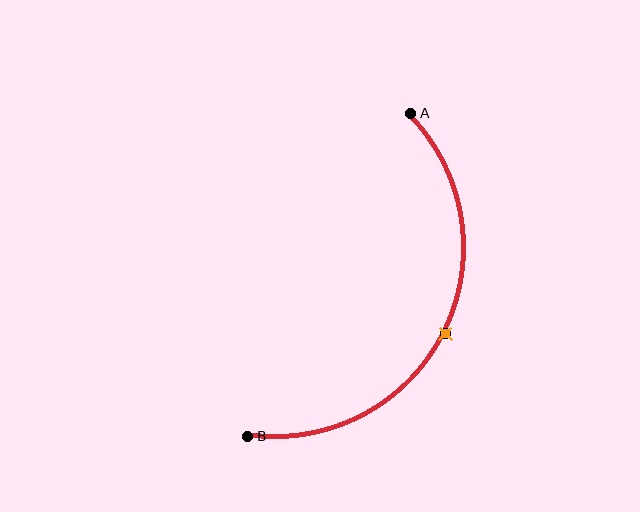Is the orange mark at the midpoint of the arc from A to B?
Yes. The orange mark lies on the arc at equal arc-length from both A and B — it is the arc midpoint.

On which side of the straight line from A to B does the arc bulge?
The arc bulges to the right of the straight line connecting A and B.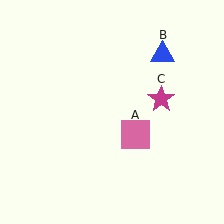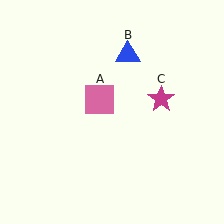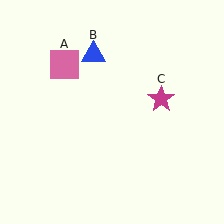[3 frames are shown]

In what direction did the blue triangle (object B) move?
The blue triangle (object B) moved left.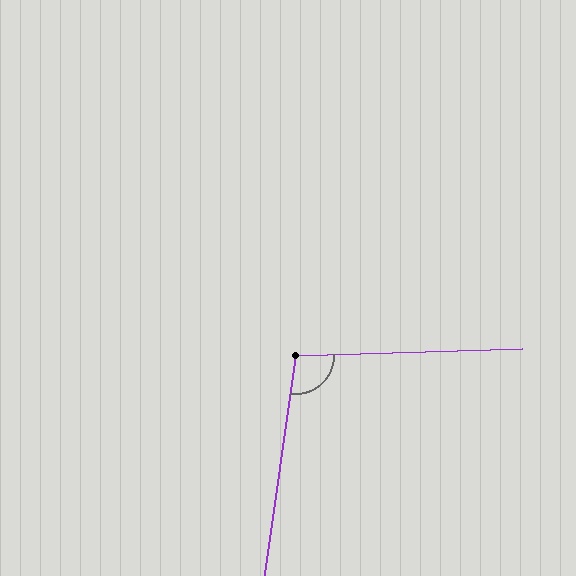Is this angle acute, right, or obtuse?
It is obtuse.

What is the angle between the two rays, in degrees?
Approximately 100 degrees.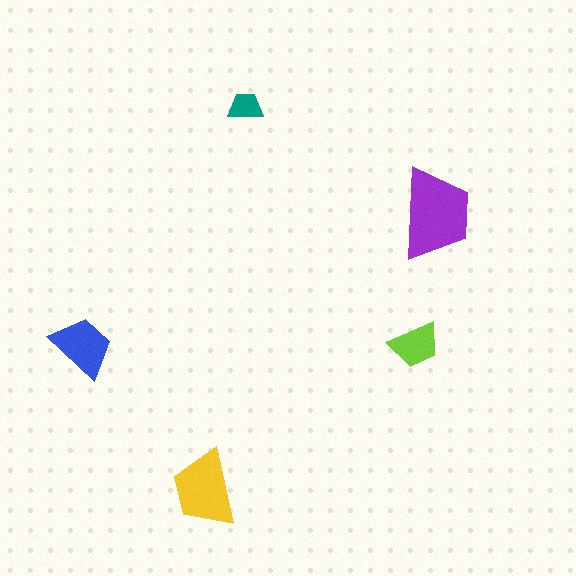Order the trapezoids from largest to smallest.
the purple one, the yellow one, the blue one, the lime one, the teal one.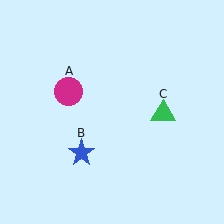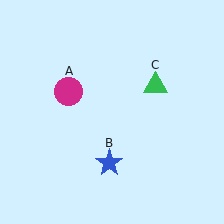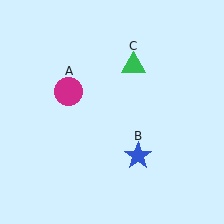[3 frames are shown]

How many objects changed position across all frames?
2 objects changed position: blue star (object B), green triangle (object C).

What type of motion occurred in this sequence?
The blue star (object B), green triangle (object C) rotated counterclockwise around the center of the scene.